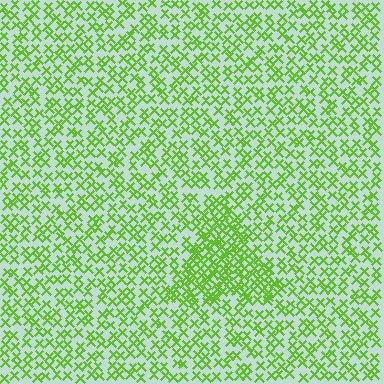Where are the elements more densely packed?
The elements are more densely packed inside the triangle boundary.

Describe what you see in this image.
The image contains small lime elements arranged at two different densities. A triangle-shaped region is visible where the elements are more densely packed than the surrounding area.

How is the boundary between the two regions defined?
The boundary is defined by a change in element density (approximately 2.0x ratio). All elements are the same color, size, and shape.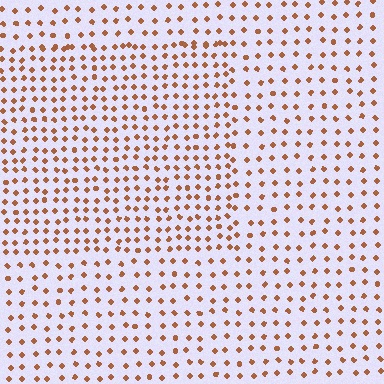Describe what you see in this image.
The image contains small brown elements arranged at two different densities. A rectangle-shaped region is visible where the elements are more densely packed than the surrounding area.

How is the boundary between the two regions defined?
The boundary is defined by a change in element density (approximately 1.6x ratio). All elements are the same color, size, and shape.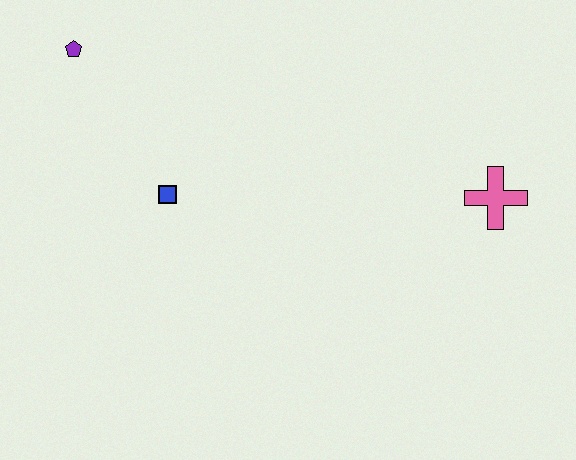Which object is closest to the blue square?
The purple pentagon is closest to the blue square.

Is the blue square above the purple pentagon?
No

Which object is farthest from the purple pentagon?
The pink cross is farthest from the purple pentagon.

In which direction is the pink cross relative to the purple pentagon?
The pink cross is to the right of the purple pentagon.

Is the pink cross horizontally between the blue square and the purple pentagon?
No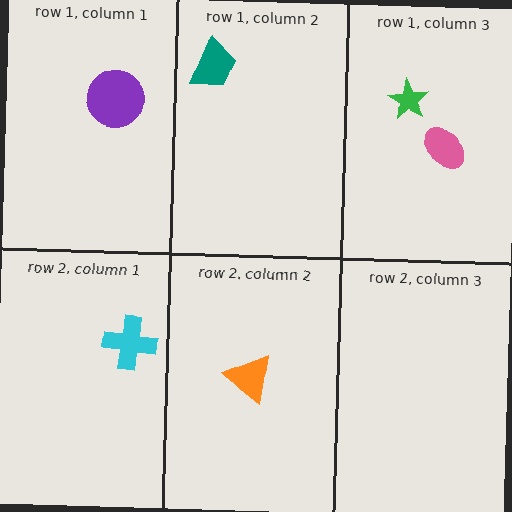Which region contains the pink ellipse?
The row 1, column 3 region.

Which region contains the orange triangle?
The row 2, column 2 region.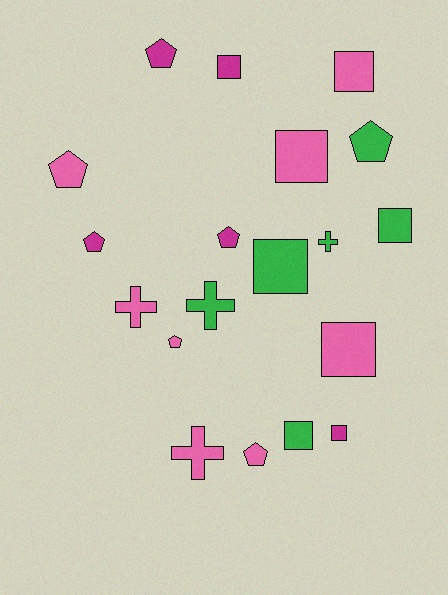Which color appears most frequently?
Pink, with 8 objects.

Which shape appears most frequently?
Square, with 8 objects.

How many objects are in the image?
There are 19 objects.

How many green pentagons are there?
There is 1 green pentagon.